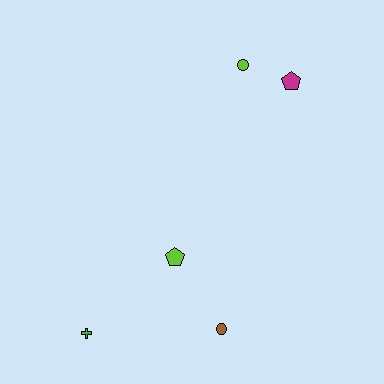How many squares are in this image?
There are no squares.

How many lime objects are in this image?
There are 2 lime objects.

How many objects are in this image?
There are 5 objects.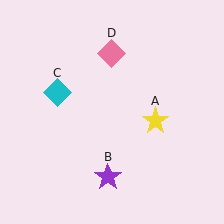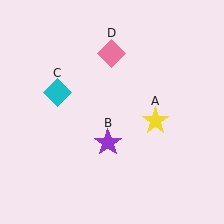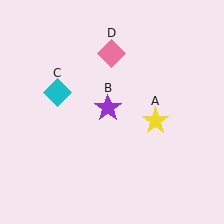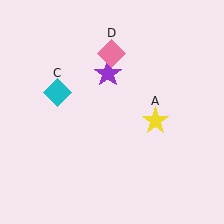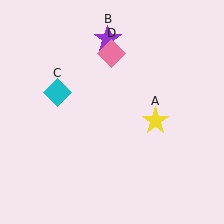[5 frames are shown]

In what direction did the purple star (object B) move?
The purple star (object B) moved up.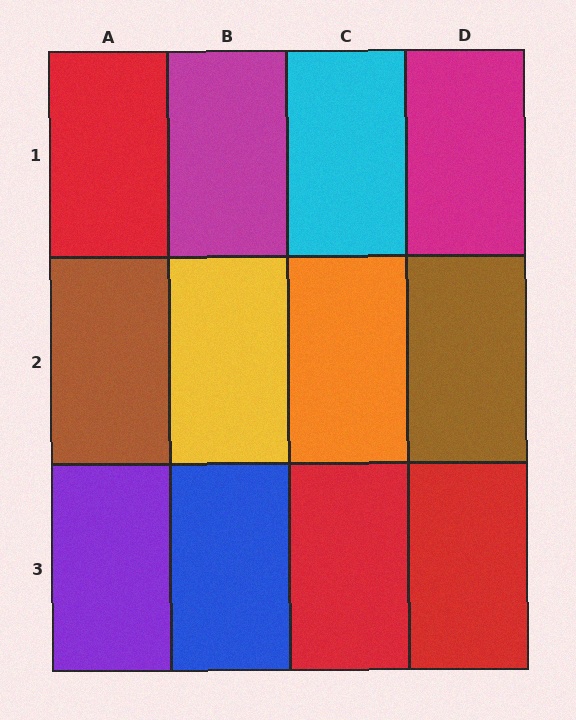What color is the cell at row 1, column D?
Magenta.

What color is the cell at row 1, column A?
Red.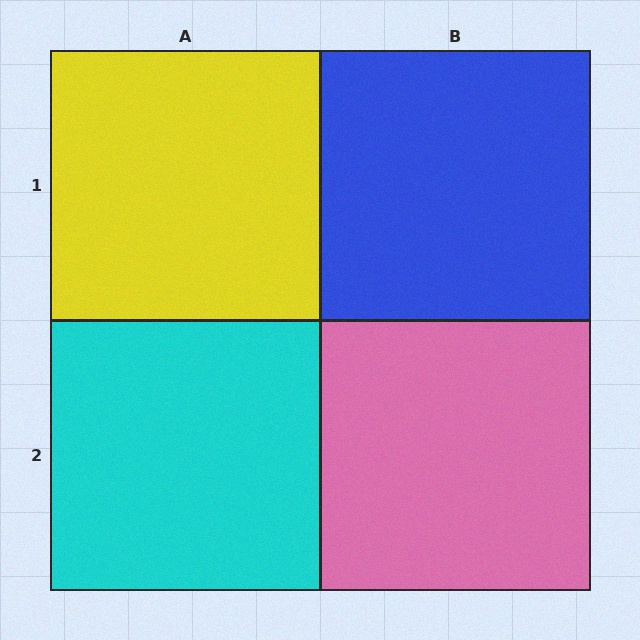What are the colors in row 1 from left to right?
Yellow, blue.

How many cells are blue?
1 cell is blue.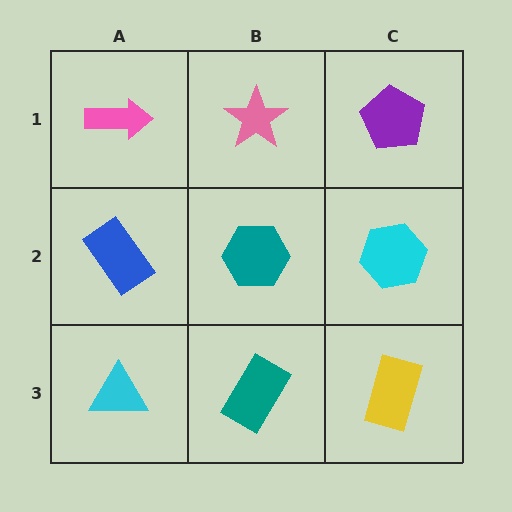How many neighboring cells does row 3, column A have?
2.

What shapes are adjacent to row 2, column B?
A pink star (row 1, column B), a teal rectangle (row 3, column B), a blue rectangle (row 2, column A), a cyan hexagon (row 2, column C).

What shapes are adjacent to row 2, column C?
A purple pentagon (row 1, column C), a yellow rectangle (row 3, column C), a teal hexagon (row 2, column B).